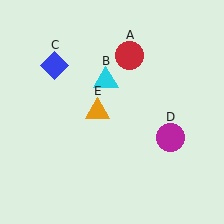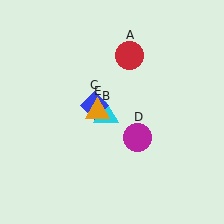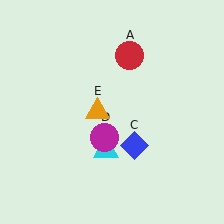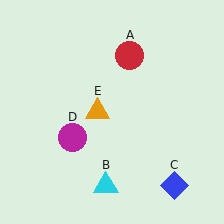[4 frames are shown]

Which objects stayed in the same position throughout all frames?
Red circle (object A) and orange triangle (object E) remained stationary.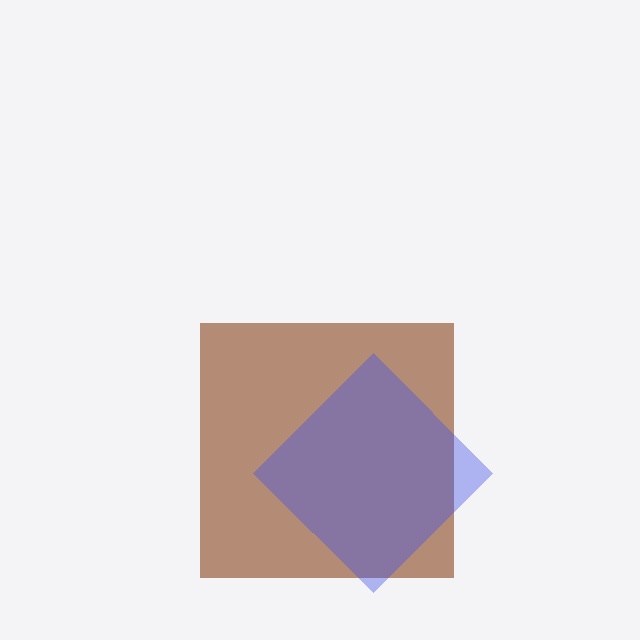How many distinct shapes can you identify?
There are 2 distinct shapes: a brown square, a blue diamond.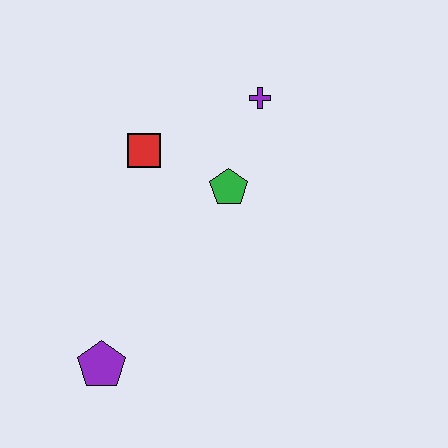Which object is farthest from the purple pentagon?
The purple cross is farthest from the purple pentagon.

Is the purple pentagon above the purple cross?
No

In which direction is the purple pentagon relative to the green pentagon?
The purple pentagon is below the green pentagon.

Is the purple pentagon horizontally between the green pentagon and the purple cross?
No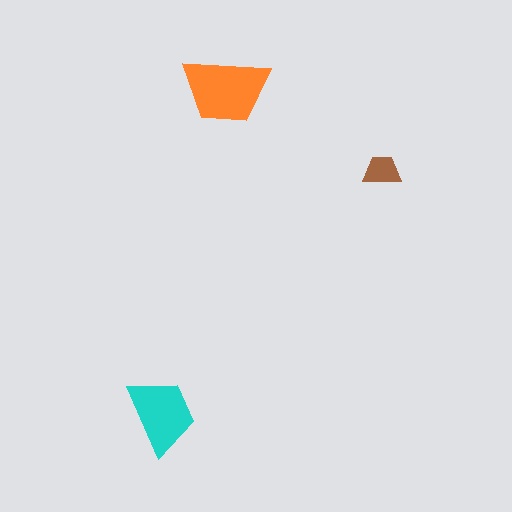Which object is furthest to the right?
The brown trapezoid is rightmost.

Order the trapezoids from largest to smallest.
the orange one, the cyan one, the brown one.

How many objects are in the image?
There are 3 objects in the image.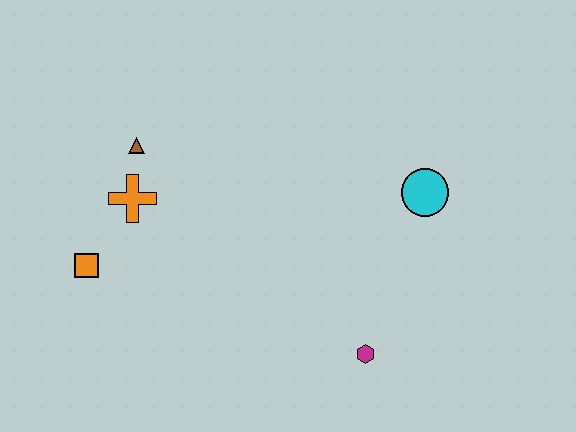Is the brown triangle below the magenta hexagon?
No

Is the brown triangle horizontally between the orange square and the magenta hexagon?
Yes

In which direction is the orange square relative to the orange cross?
The orange square is below the orange cross.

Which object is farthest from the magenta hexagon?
The brown triangle is farthest from the magenta hexagon.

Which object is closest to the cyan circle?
The magenta hexagon is closest to the cyan circle.